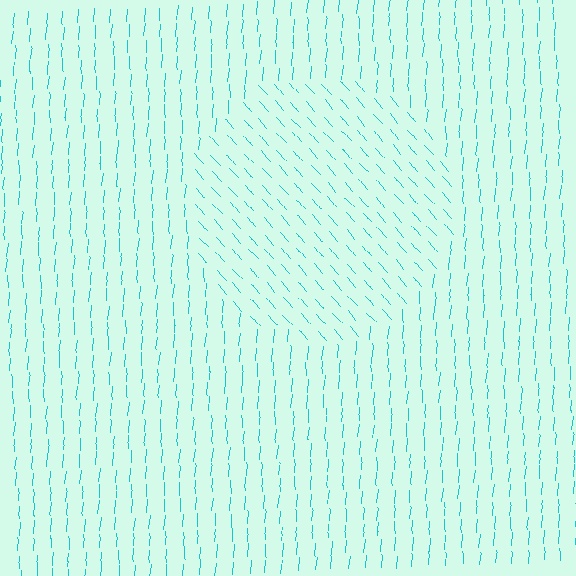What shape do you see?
I see a circle.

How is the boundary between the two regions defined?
The boundary is defined purely by a change in line orientation (approximately 45 degrees difference). All lines are the same color and thickness.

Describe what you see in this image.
The image is filled with small cyan line segments. A circle region in the image has lines oriented differently from the surrounding lines, creating a visible texture boundary.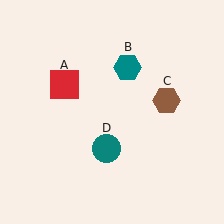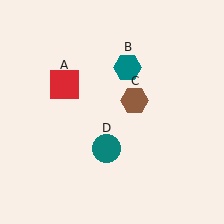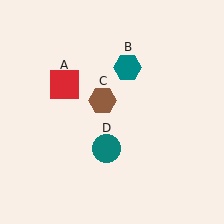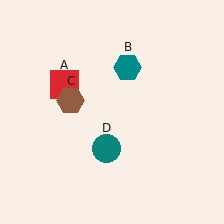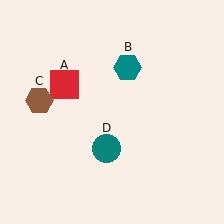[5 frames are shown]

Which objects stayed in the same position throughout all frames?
Red square (object A) and teal hexagon (object B) and teal circle (object D) remained stationary.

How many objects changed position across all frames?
1 object changed position: brown hexagon (object C).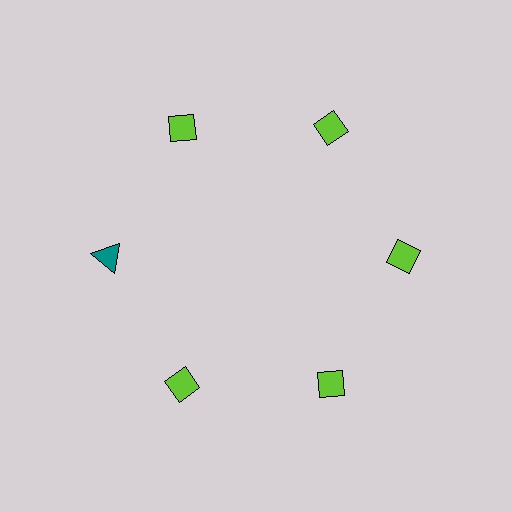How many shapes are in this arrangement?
There are 6 shapes arranged in a ring pattern.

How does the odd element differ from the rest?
It differs in both color (teal instead of lime) and shape (triangle instead of diamond).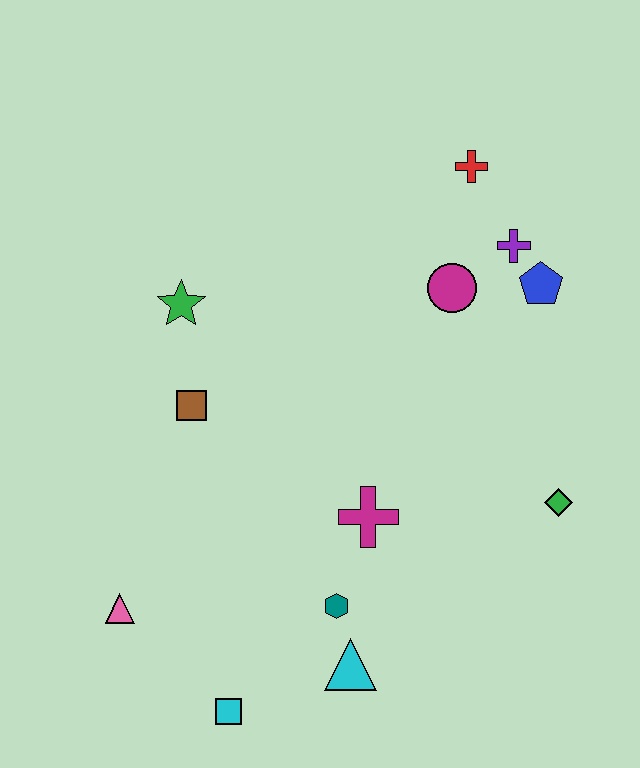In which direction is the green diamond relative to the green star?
The green diamond is to the right of the green star.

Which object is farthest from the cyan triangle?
The red cross is farthest from the cyan triangle.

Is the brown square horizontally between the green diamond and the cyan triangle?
No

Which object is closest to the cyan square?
The cyan triangle is closest to the cyan square.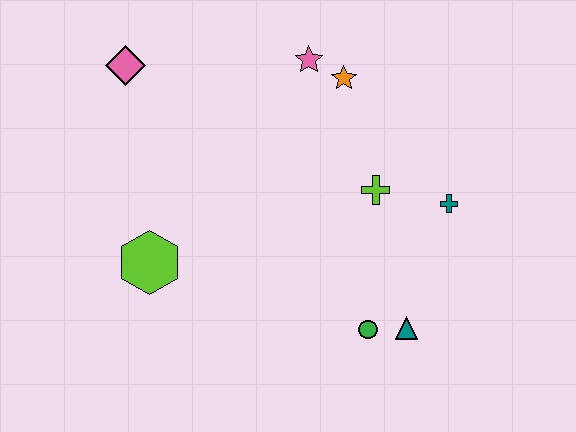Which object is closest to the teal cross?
The lime cross is closest to the teal cross.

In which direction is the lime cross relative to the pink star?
The lime cross is below the pink star.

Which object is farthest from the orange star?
The lime hexagon is farthest from the orange star.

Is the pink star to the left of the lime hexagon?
No